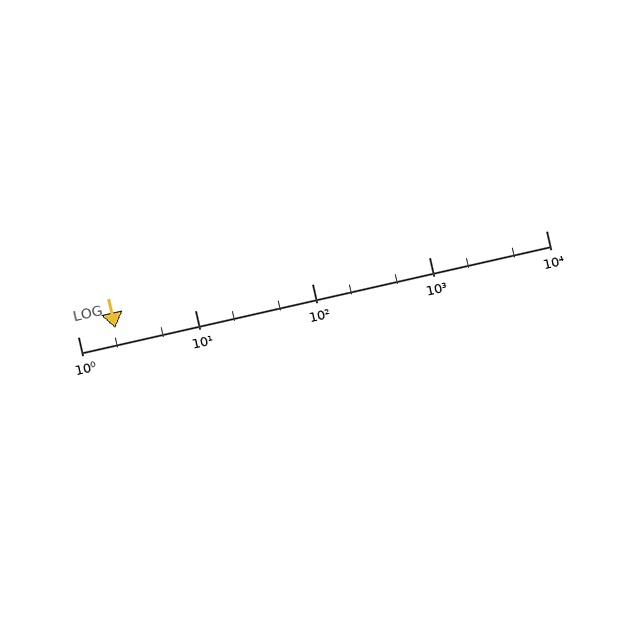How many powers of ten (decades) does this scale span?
The scale spans 4 decades, from 1 to 10000.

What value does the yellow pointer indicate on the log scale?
The pointer indicates approximately 2.1.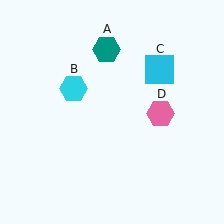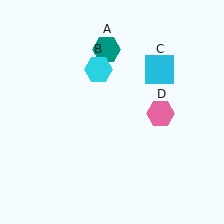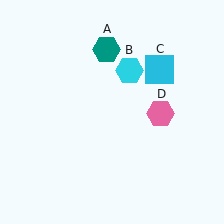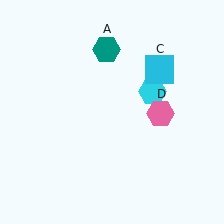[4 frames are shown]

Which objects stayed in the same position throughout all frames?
Teal hexagon (object A) and cyan square (object C) and pink hexagon (object D) remained stationary.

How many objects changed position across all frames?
1 object changed position: cyan hexagon (object B).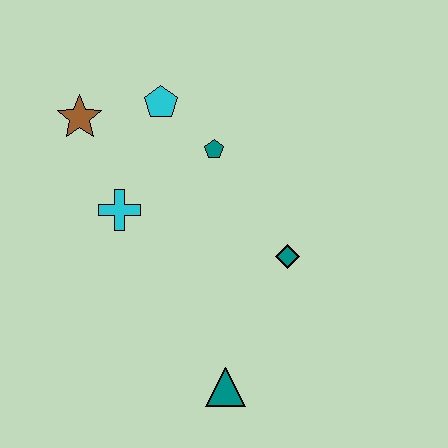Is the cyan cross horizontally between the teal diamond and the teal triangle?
No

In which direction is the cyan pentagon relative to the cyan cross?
The cyan pentagon is above the cyan cross.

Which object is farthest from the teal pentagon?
The teal triangle is farthest from the teal pentagon.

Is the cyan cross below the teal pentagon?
Yes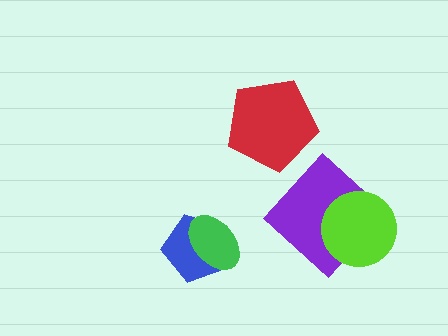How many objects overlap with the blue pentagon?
1 object overlaps with the blue pentagon.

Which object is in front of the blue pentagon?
The green ellipse is in front of the blue pentagon.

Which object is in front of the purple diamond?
The lime circle is in front of the purple diamond.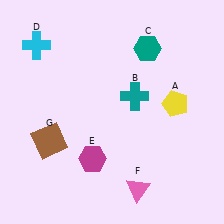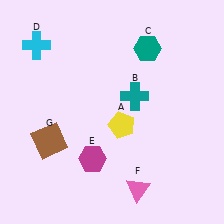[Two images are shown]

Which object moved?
The yellow pentagon (A) moved left.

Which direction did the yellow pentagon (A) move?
The yellow pentagon (A) moved left.